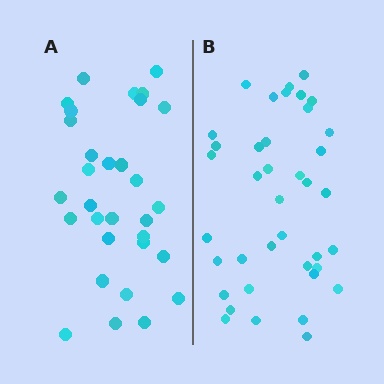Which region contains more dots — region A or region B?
Region B (the right region) has more dots.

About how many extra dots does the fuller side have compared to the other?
Region B has roughly 8 or so more dots than region A.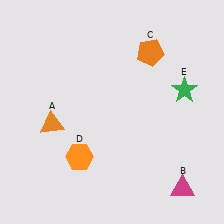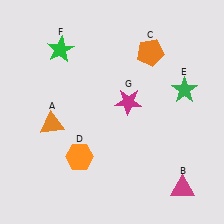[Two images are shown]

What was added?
A green star (F), a magenta star (G) were added in Image 2.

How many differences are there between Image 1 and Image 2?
There are 2 differences between the two images.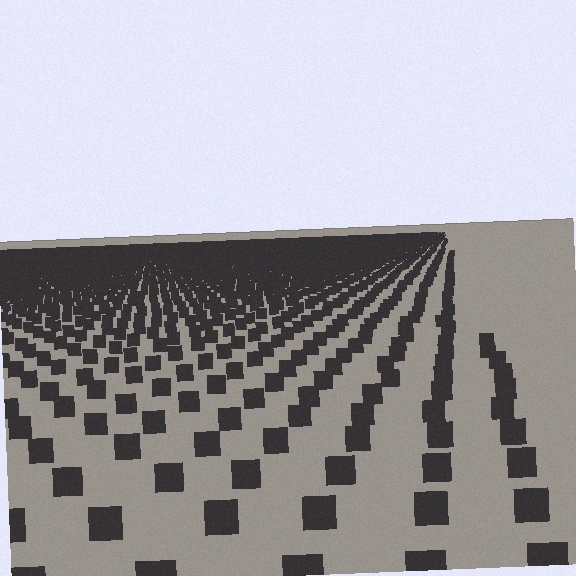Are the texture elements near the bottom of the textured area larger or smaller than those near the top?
Larger. Near the bottom, elements are closer to the viewer and appear at a bigger on-screen size.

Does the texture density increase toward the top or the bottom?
Density increases toward the top.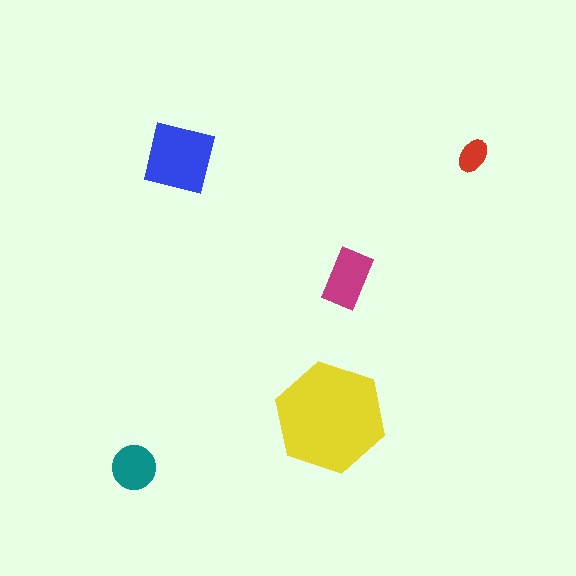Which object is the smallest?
The red ellipse.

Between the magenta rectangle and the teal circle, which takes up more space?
The magenta rectangle.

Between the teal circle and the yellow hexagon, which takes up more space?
The yellow hexagon.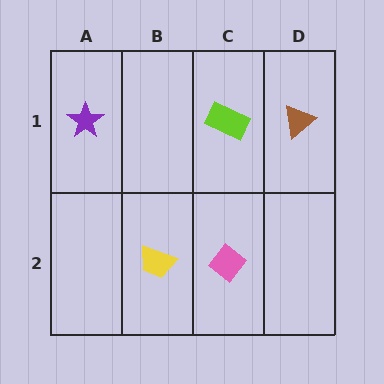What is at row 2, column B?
A yellow trapezoid.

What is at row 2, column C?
A pink diamond.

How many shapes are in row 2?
2 shapes.